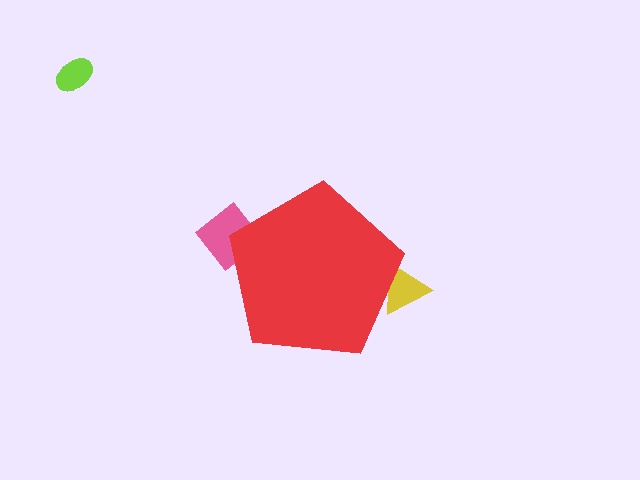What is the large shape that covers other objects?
A red pentagon.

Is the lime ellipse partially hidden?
No, the lime ellipse is fully visible.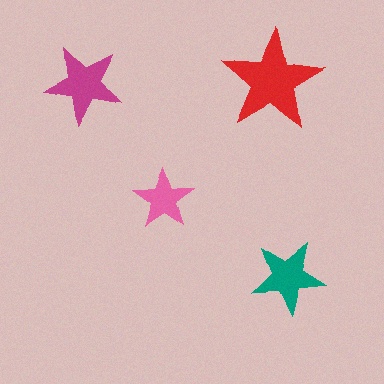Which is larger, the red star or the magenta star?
The red one.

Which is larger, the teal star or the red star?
The red one.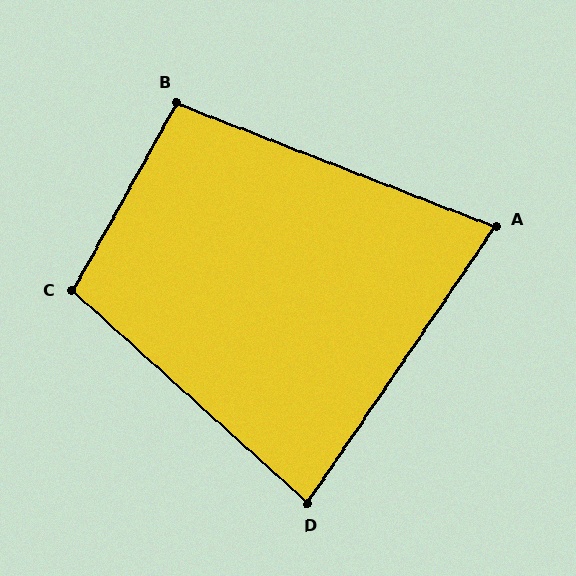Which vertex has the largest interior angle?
C, at approximately 103 degrees.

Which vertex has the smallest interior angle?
A, at approximately 77 degrees.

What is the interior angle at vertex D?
Approximately 82 degrees (acute).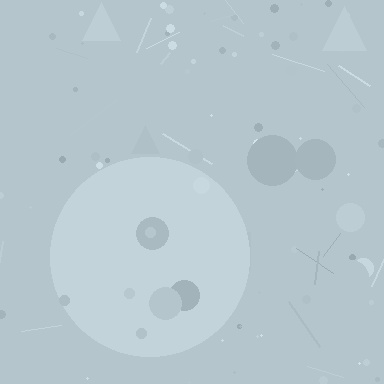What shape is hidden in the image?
A circle is hidden in the image.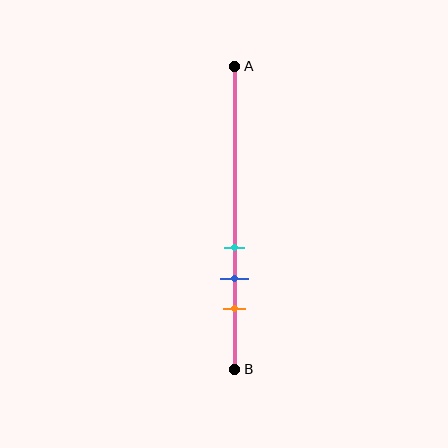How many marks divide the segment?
There are 3 marks dividing the segment.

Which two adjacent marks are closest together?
The cyan and blue marks are the closest adjacent pair.